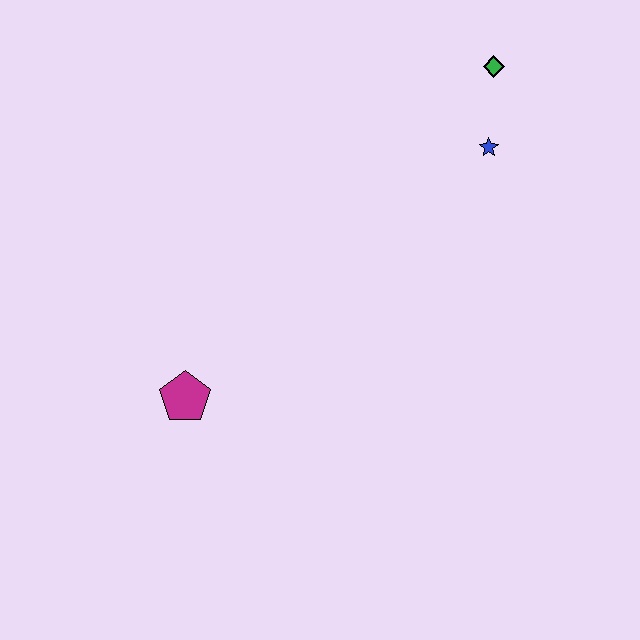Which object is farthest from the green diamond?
The magenta pentagon is farthest from the green diamond.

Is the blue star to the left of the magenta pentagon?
No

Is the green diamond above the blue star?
Yes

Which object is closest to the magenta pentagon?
The blue star is closest to the magenta pentagon.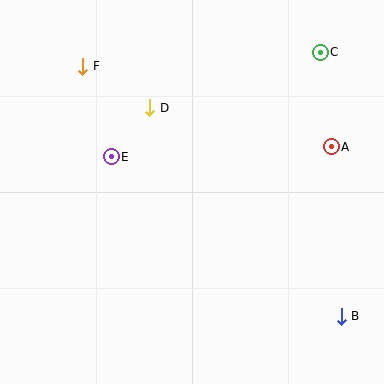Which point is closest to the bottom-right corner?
Point B is closest to the bottom-right corner.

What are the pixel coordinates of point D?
Point D is at (150, 108).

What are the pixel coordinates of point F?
Point F is at (83, 66).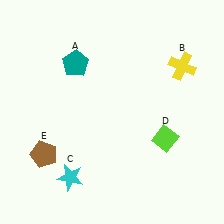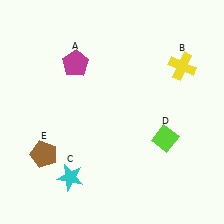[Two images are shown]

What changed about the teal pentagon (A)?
In Image 1, A is teal. In Image 2, it changed to magenta.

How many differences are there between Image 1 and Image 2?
There is 1 difference between the two images.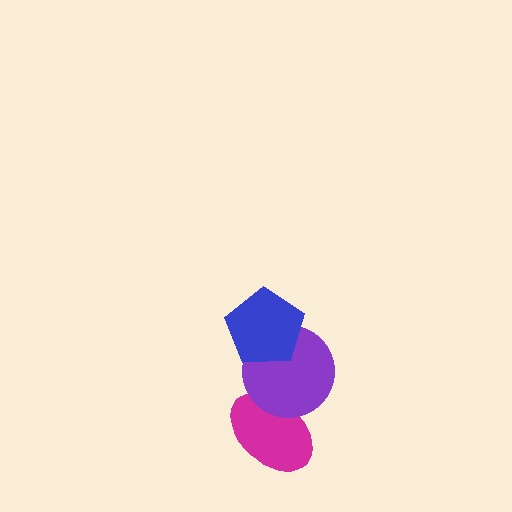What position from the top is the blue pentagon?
The blue pentagon is 1st from the top.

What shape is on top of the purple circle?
The blue pentagon is on top of the purple circle.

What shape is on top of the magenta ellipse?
The purple circle is on top of the magenta ellipse.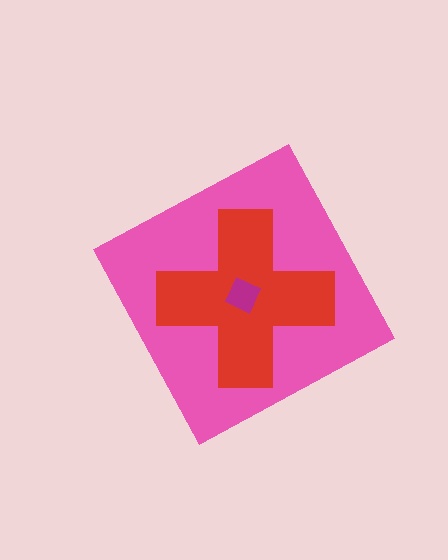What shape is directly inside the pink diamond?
The red cross.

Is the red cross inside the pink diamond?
Yes.